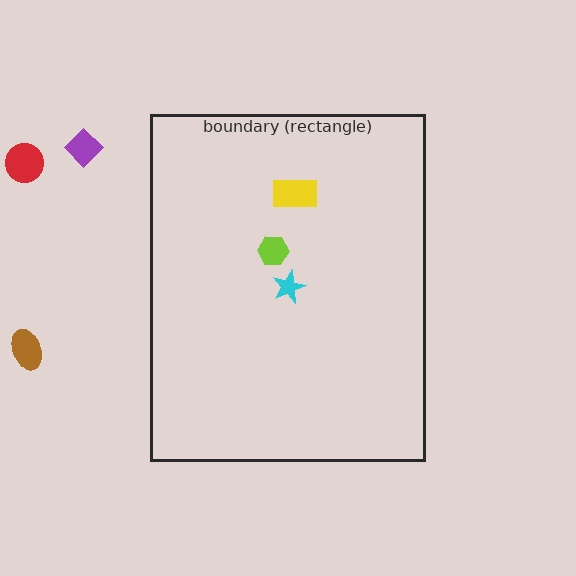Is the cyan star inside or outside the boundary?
Inside.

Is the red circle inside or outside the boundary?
Outside.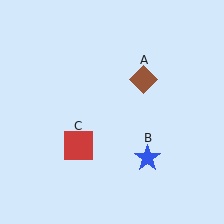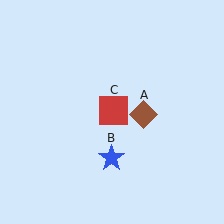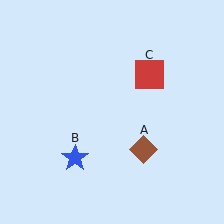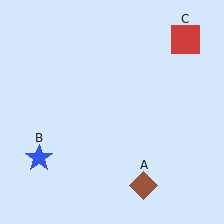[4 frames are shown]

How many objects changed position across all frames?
3 objects changed position: brown diamond (object A), blue star (object B), red square (object C).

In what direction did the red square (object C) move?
The red square (object C) moved up and to the right.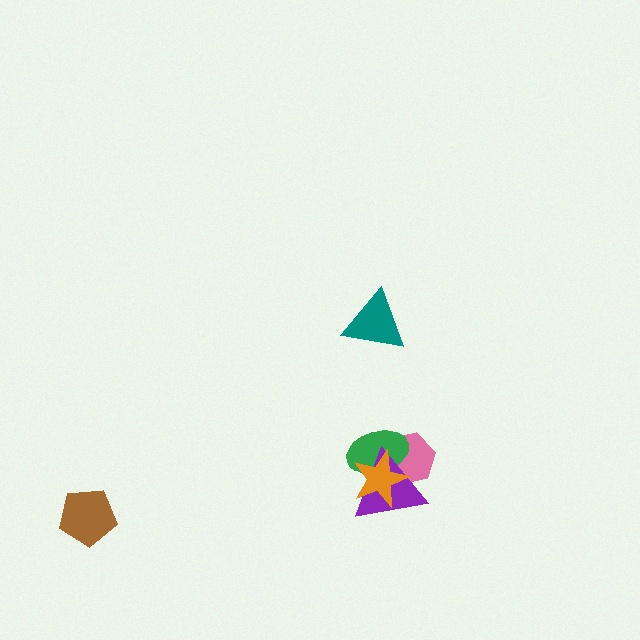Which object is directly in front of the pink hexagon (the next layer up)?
The green ellipse is directly in front of the pink hexagon.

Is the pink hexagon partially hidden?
Yes, it is partially covered by another shape.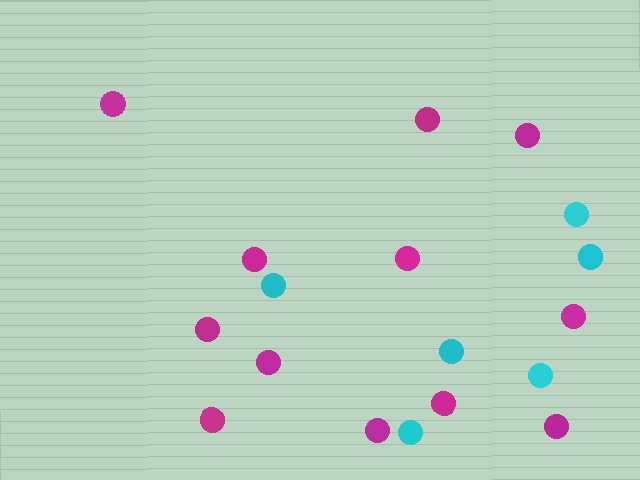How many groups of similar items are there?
There are 2 groups: one group of cyan circles (6) and one group of magenta circles (12).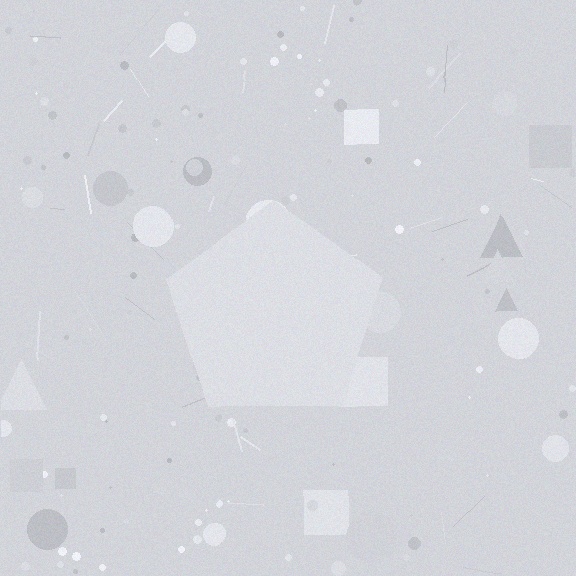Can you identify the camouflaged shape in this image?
The camouflaged shape is a pentagon.